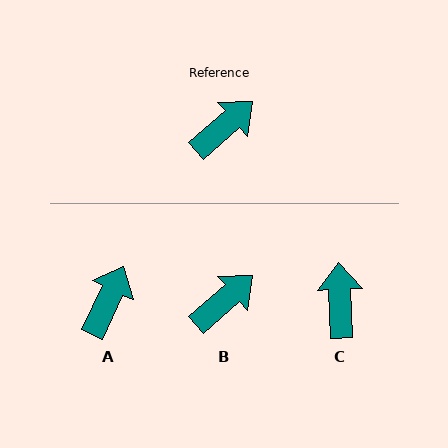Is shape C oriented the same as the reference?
No, it is off by about 51 degrees.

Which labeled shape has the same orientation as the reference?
B.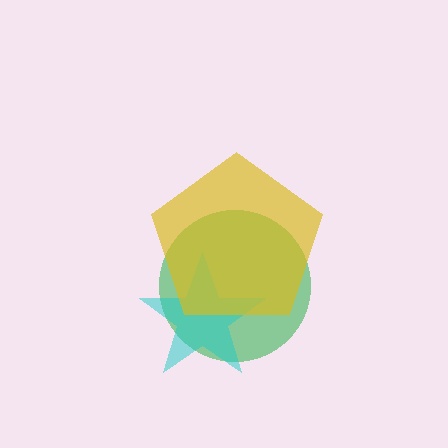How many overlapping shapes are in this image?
There are 3 overlapping shapes in the image.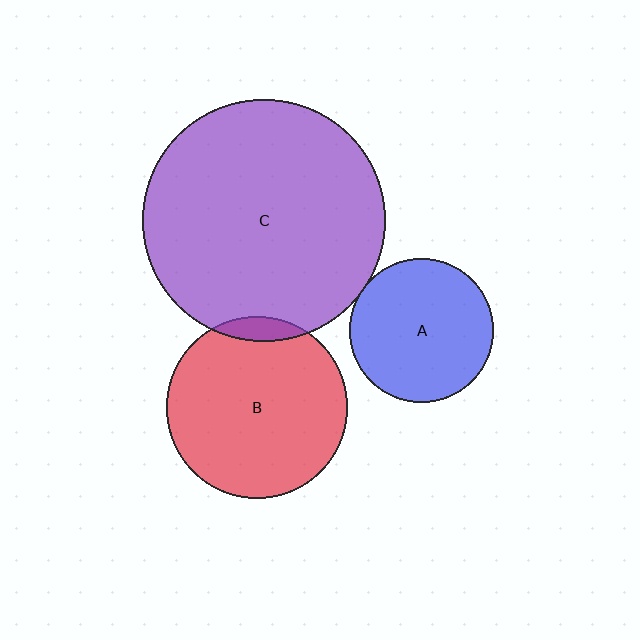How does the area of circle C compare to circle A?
Approximately 2.8 times.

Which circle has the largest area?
Circle C (purple).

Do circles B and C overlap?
Yes.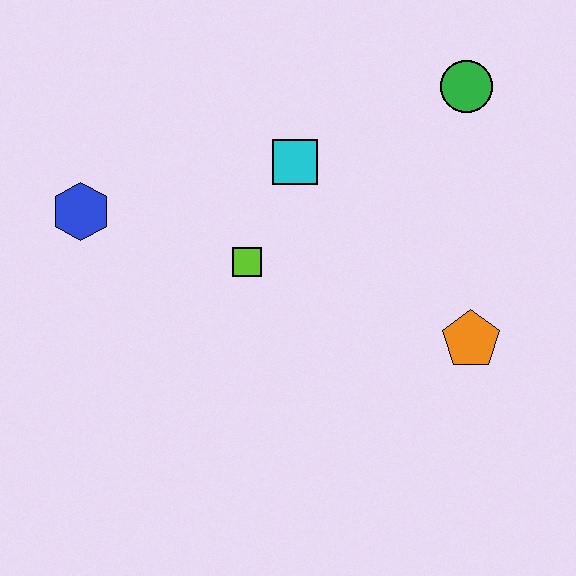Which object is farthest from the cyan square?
The orange pentagon is farthest from the cyan square.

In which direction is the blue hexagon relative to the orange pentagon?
The blue hexagon is to the left of the orange pentagon.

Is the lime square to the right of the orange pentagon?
No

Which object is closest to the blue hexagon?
The lime square is closest to the blue hexagon.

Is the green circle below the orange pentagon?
No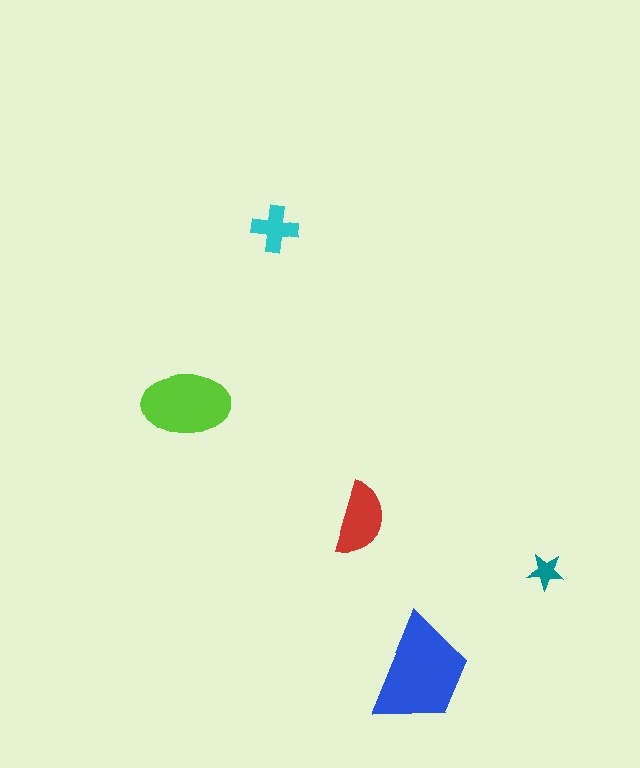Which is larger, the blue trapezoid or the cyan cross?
The blue trapezoid.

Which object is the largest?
The blue trapezoid.